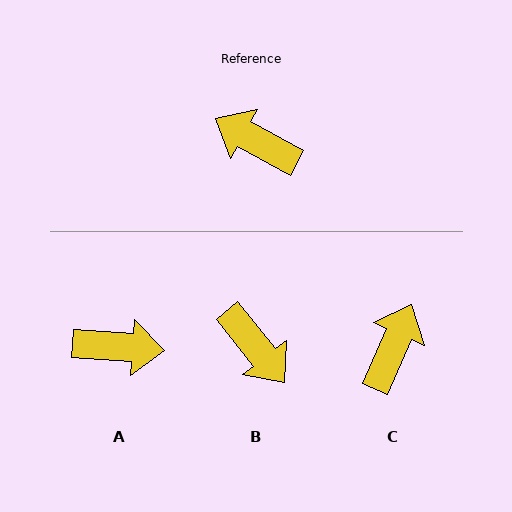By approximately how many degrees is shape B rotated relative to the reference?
Approximately 157 degrees counter-clockwise.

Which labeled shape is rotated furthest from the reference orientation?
B, about 157 degrees away.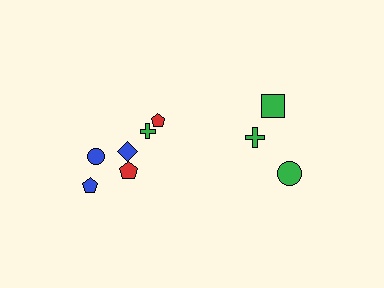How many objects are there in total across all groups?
There are 9 objects.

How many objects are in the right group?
There are 3 objects.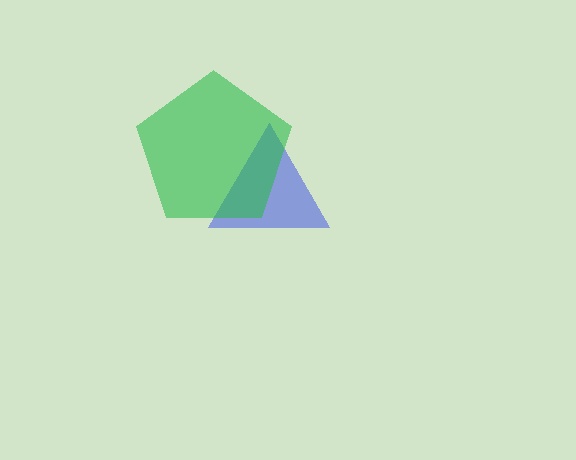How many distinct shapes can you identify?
There are 2 distinct shapes: a blue triangle, a green pentagon.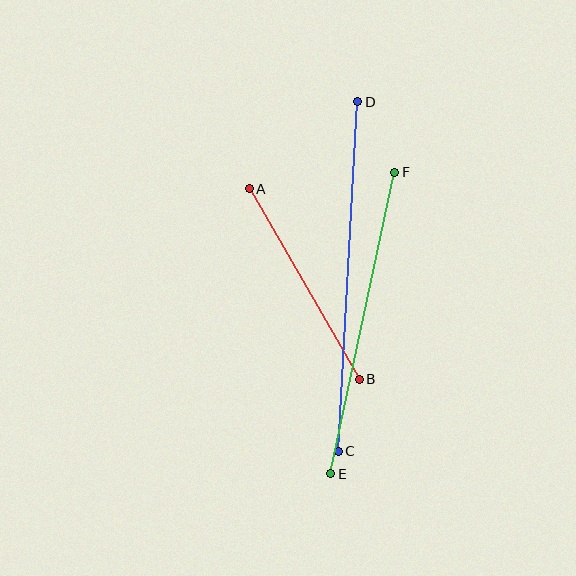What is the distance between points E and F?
The distance is approximately 308 pixels.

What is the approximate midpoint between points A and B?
The midpoint is at approximately (304, 284) pixels.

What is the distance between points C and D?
The distance is approximately 350 pixels.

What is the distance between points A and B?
The distance is approximately 220 pixels.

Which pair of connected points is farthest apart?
Points C and D are farthest apart.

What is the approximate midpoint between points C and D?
The midpoint is at approximately (348, 277) pixels.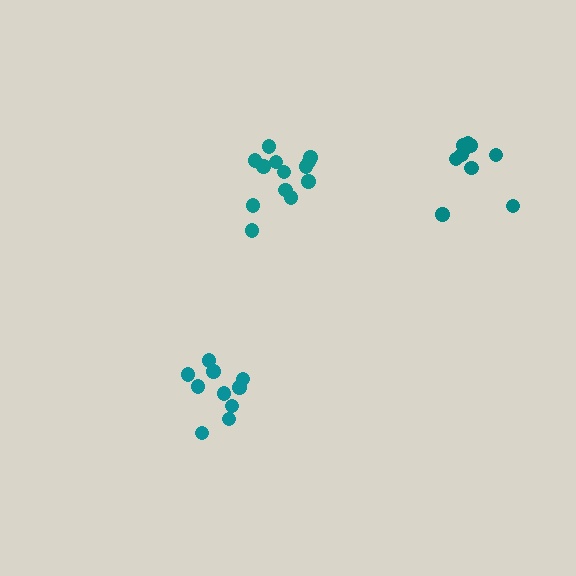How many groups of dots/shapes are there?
There are 3 groups.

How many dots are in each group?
Group 1: 10 dots, Group 2: 13 dots, Group 3: 10 dots (33 total).